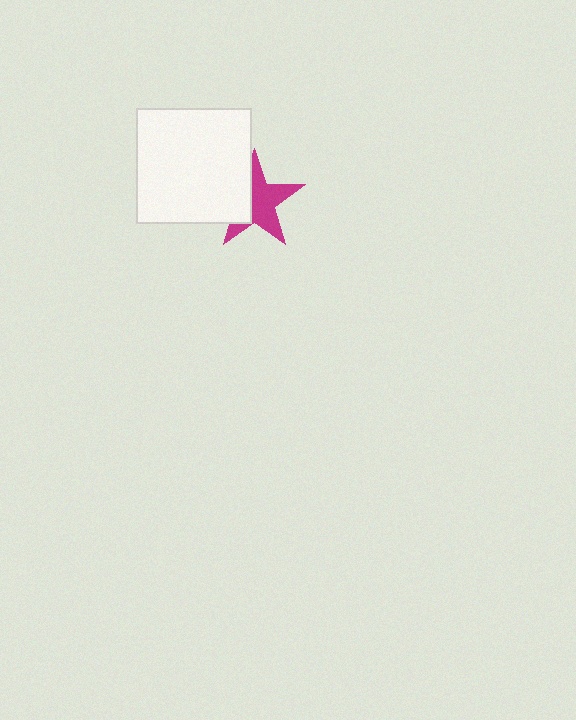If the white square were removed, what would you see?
You would see the complete magenta star.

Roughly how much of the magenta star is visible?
About half of it is visible (roughly 63%).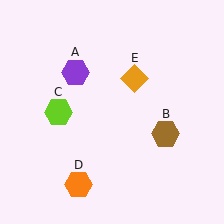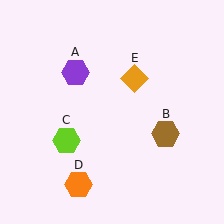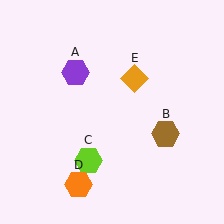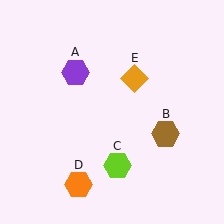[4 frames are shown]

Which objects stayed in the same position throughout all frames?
Purple hexagon (object A) and brown hexagon (object B) and orange hexagon (object D) and orange diamond (object E) remained stationary.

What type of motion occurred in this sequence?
The lime hexagon (object C) rotated counterclockwise around the center of the scene.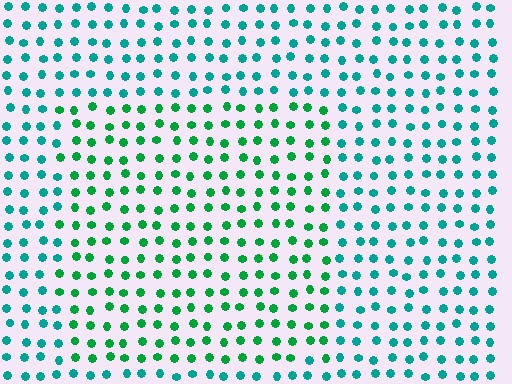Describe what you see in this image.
The image is filled with small teal elements in a uniform arrangement. A rectangle-shaped region is visible where the elements are tinted to a slightly different hue, forming a subtle color boundary.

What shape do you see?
I see a rectangle.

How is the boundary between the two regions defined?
The boundary is defined purely by a slight shift in hue (about 34 degrees). Spacing, size, and orientation are identical on both sides.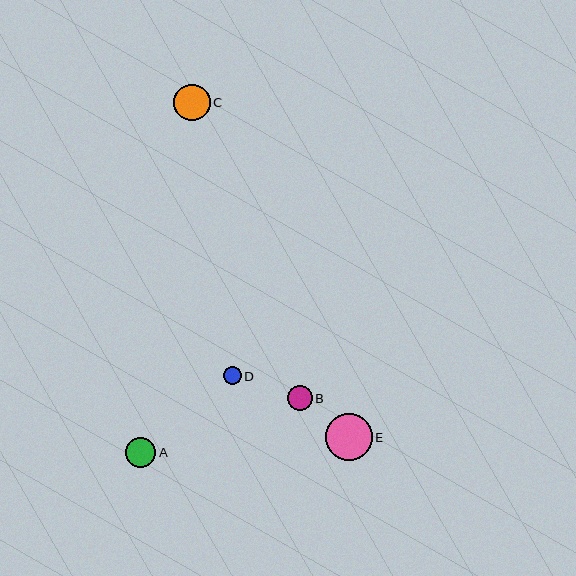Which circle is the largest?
Circle E is the largest with a size of approximately 47 pixels.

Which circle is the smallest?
Circle D is the smallest with a size of approximately 18 pixels.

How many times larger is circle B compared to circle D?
Circle B is approximately 1.4 times the size of circle D.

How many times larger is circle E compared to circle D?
Circle E is approximately 2.6 times the size of circle D.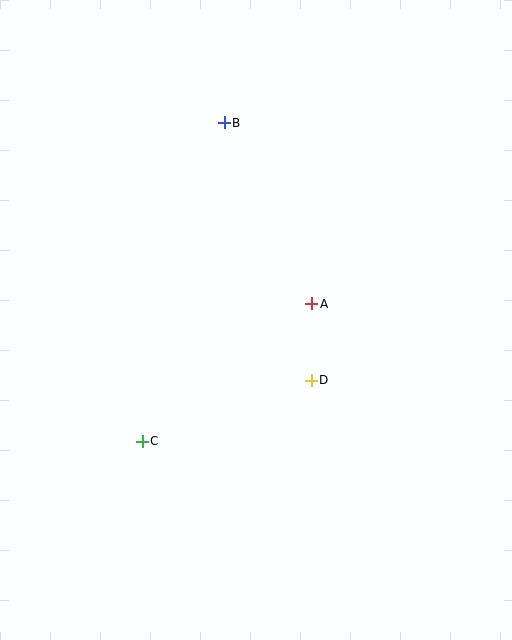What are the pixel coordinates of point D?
Point D is at (311, 380).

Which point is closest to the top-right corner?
Point B is closest to the top-right corner.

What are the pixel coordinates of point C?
Point C is at (142, 441).